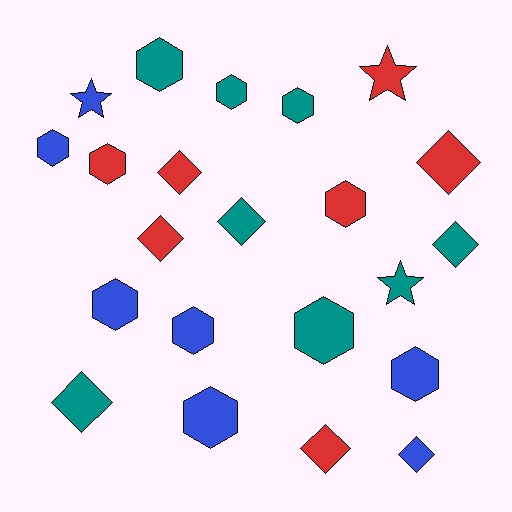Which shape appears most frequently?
Hexagon, with 11 objects.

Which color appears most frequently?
Teal, with 8 objects.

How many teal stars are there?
There is 1 teal star.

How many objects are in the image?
There are 22 objects.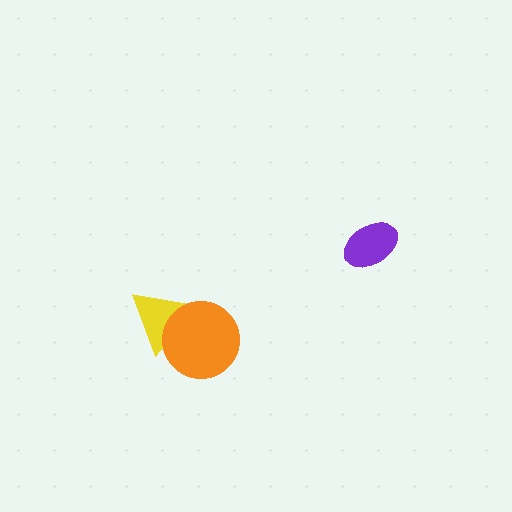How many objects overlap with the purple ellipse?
0 objects overlap with the purple ellipse.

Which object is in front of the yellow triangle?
The orange circle is in front of the yellow triangle.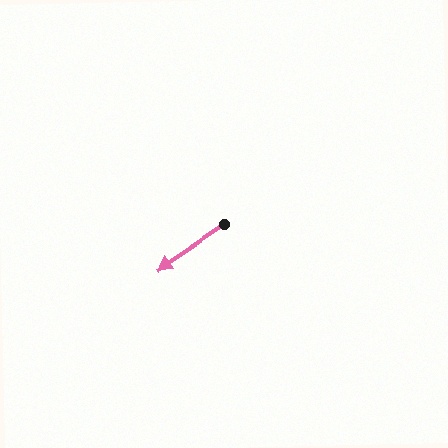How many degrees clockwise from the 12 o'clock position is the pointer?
Approximately 236 degrees.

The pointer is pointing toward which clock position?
Roughly 8 o'clock.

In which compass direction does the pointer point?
Southwest.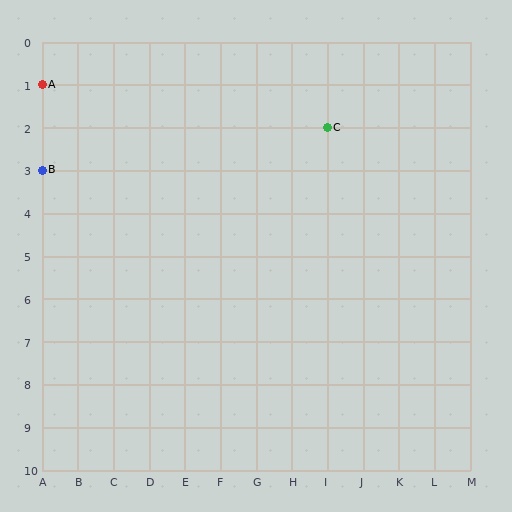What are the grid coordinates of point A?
Point A is at grid coordinates (A, 1).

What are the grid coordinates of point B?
Point B is at grid coordinates (A, 3).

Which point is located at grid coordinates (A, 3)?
Point B is at (A, 3).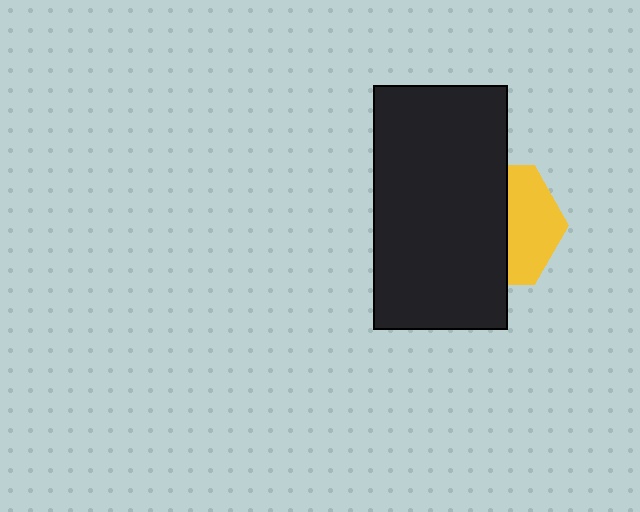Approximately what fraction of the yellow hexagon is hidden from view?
Roughly 57% of the yellow hexagon is hidden behind the black rectangle.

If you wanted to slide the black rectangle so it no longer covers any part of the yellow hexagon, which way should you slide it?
Slide it left — that is the most direct way to separate the two shapes.